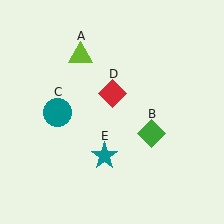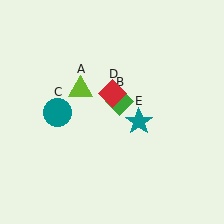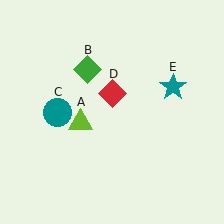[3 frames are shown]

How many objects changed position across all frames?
3 objects changed position: lime triangle (object A), green diamond (object B), teal star (object E).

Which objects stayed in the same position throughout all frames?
Teal circle (object C) and red diamond (object D) remained stationary.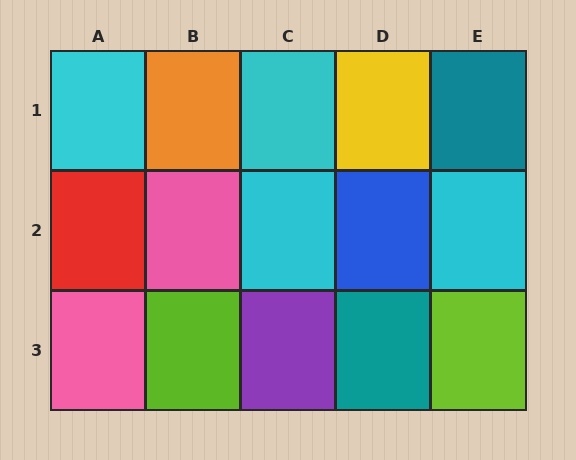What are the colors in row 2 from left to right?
Red, pink, cyan, blue, cyan.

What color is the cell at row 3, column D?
Teal.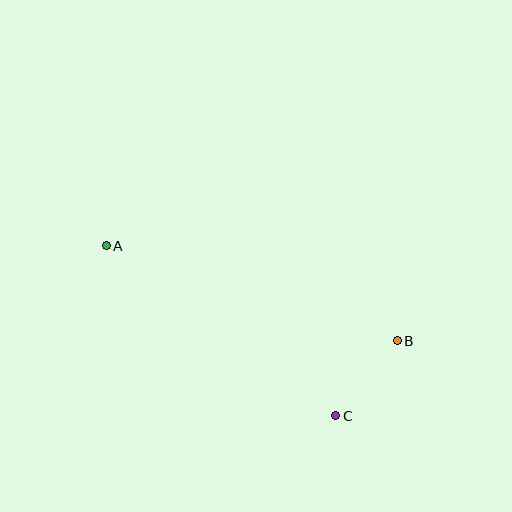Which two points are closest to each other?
Points B and C are closest to each other.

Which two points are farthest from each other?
Points A and B are farthest from each other.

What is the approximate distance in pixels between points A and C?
The distance between A and C is approximately 286 pixels.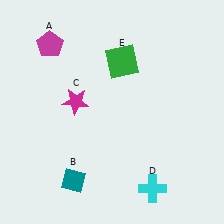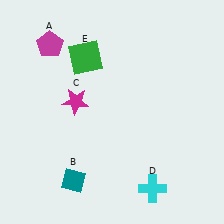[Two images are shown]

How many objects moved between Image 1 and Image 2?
1 object moved between the two images.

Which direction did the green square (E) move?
The green square (E) moved left.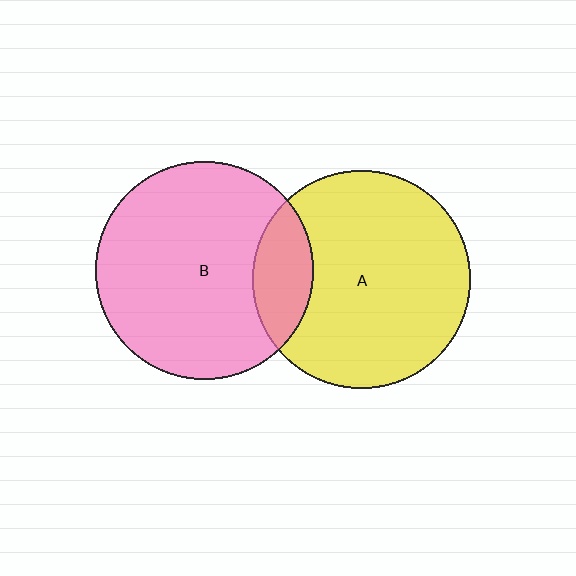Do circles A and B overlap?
Yes.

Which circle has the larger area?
Circle A (yellow).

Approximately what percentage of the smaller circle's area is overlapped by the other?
Approximately 15%.